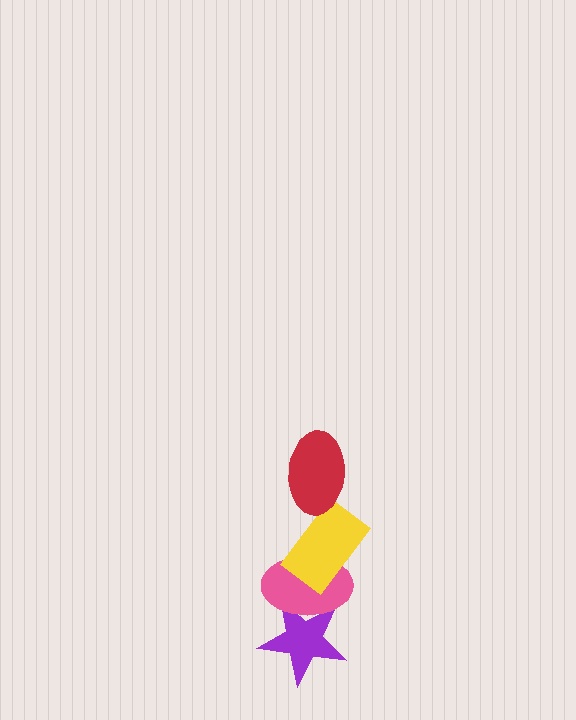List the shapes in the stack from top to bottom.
From top to bottom: the red ellipse, the yellow rectangle, the pink ellipse, the purple star.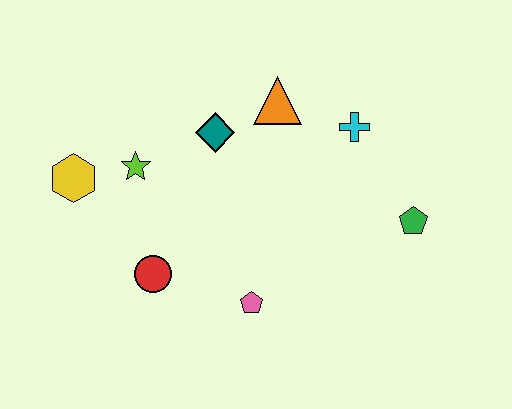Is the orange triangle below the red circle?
No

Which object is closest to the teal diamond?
The orange triangle is closest to the teal diamond.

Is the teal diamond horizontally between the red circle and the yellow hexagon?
No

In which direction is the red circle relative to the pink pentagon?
The red circle is to the left of the pink pentagon.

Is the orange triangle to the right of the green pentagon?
No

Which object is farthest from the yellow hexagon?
The green pentagon is farthest from the yellow hexagon.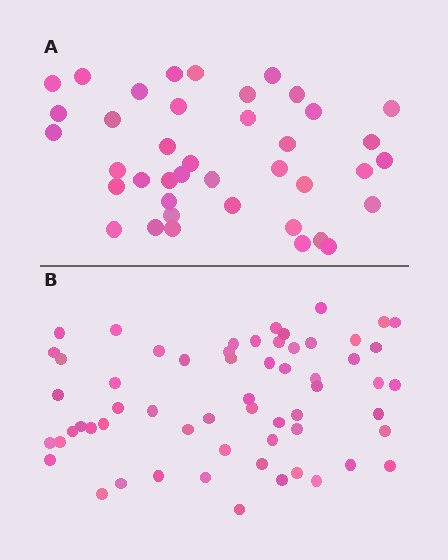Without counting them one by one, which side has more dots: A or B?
Region B (the bottom region) has more dots.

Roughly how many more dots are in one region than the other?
Region B has approximately 20 more dots than region A.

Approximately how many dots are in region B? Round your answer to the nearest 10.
About 60 dots.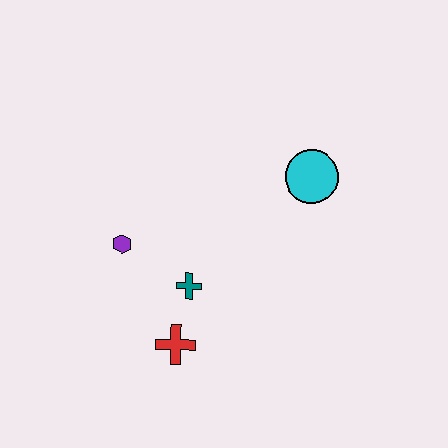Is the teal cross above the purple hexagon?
No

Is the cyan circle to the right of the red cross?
Yes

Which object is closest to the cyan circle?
The teal cross is closest to the cyan circle.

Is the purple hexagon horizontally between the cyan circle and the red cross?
No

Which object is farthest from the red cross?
The cyan circle is farthest from the red cross.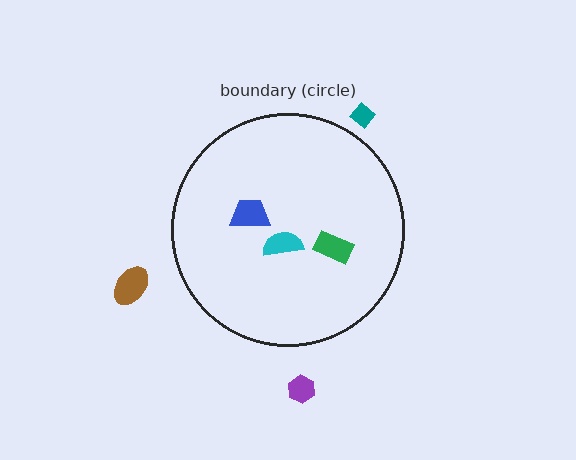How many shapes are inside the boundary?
3 inside, 3 outside.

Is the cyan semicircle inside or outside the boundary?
Inside.